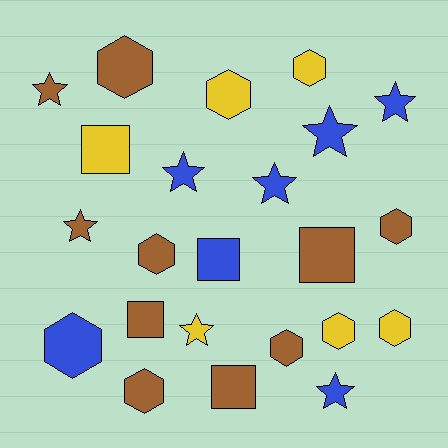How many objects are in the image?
There are 23 objects.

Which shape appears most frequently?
Hexagon, with 10 objects.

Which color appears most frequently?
Brown, with 10 objects.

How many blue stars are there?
There are 5 blue stars.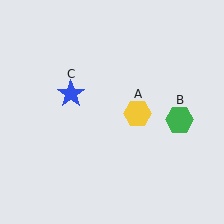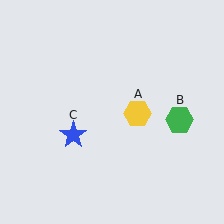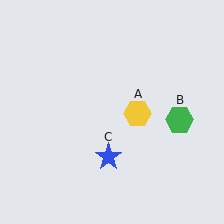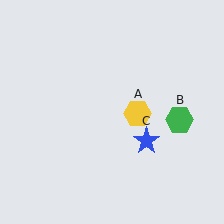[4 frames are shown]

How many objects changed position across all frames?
1 object changed position: blue star (object C).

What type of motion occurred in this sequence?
The blue star (object C) rotated counterclockwise around the center of the scene.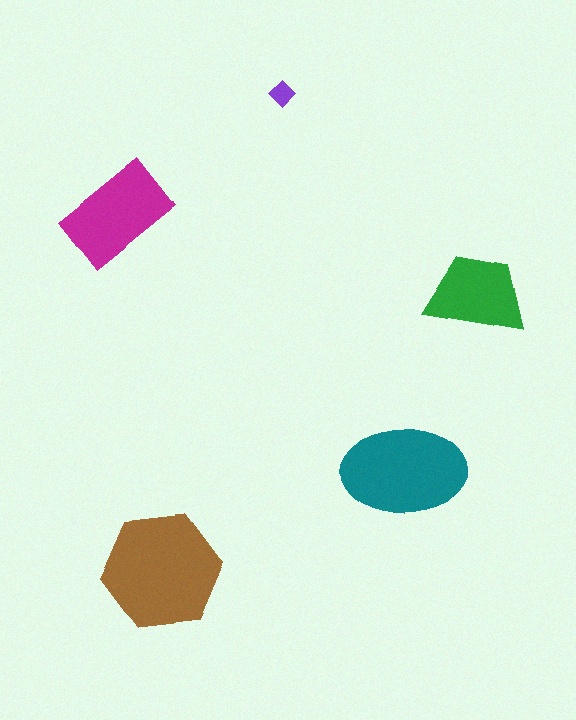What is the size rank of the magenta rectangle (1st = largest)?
3rd.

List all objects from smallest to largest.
The purple diamond, the green trapezoid, the magenta rectangle, the teal ellipse, the brown hexagon.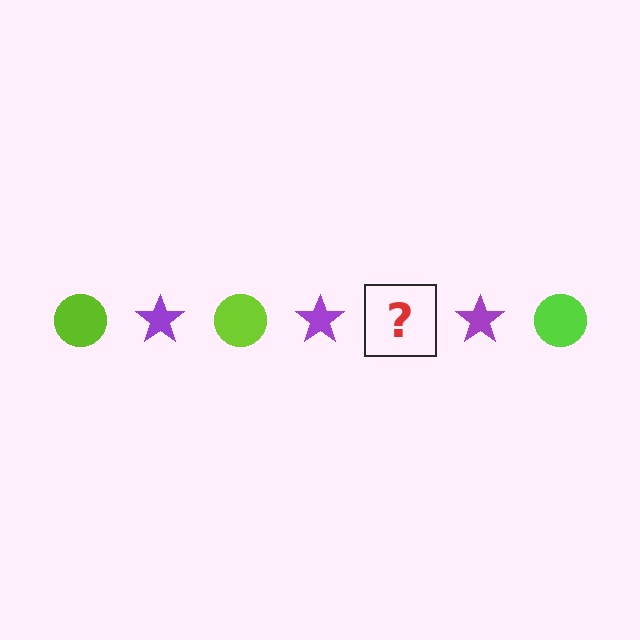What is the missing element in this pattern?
The missing element is a lime circle.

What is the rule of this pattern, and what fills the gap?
The rule is that the pattern alternates between lime circle and purple star. The gap should be filled with a lime circle.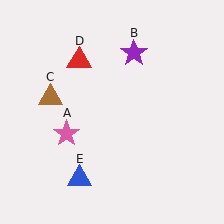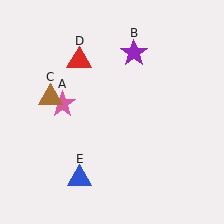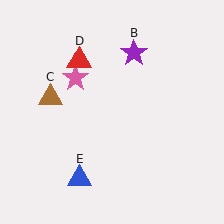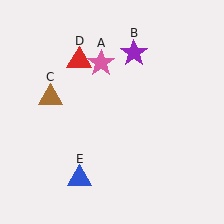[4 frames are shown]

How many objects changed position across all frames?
1 object changed position: pink star (object A).